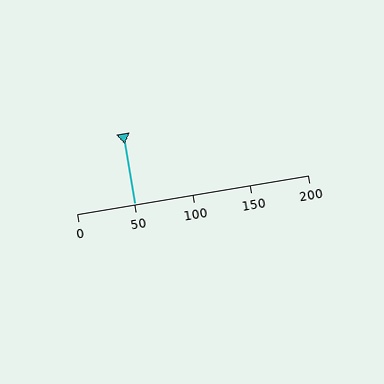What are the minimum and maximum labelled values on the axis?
The axis runs from 0 to 200.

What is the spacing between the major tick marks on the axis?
The major ticks are spaced 50 apart.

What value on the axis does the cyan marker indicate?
The marker indicates approximately 50.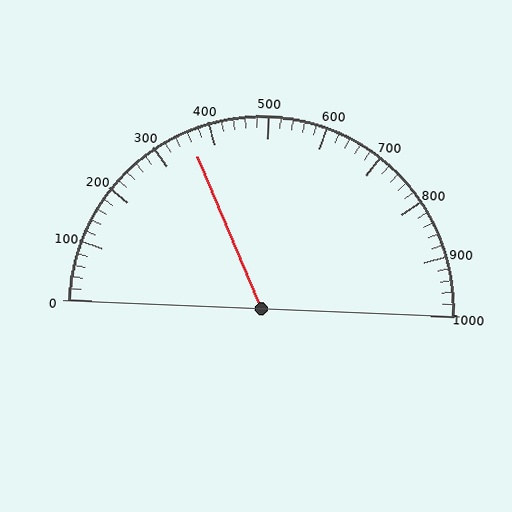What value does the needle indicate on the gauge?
The needle indicates approximately 360.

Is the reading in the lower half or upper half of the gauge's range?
The reading is in the lower half of the range (0 to 1000).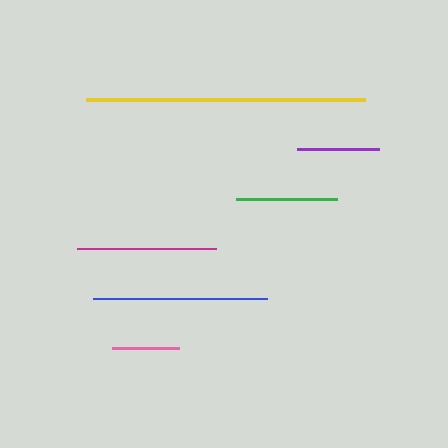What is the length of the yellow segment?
The yellow segment is approximately 279 pixels long.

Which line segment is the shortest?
The pink line is the shortest at approximately 67 pixels.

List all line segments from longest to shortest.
From longest to shortest: yellow, blue, magenta, green, purple, pink.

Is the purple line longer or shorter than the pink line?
The purple line is longer than the pink line.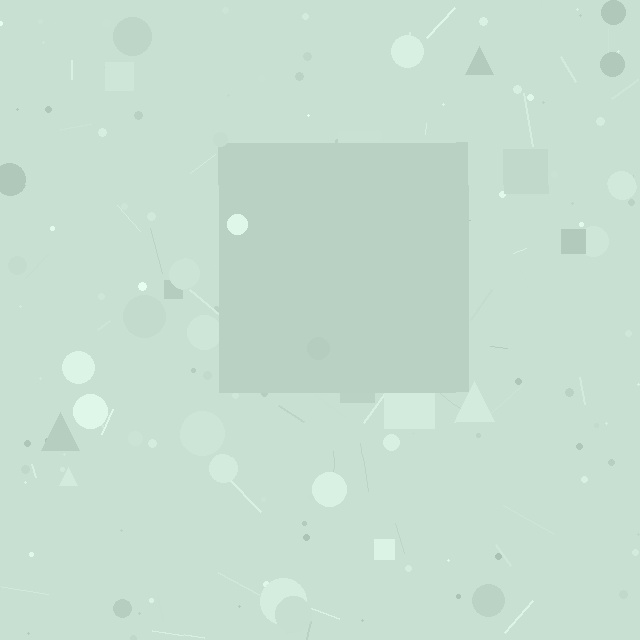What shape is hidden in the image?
A square is hidden in the image.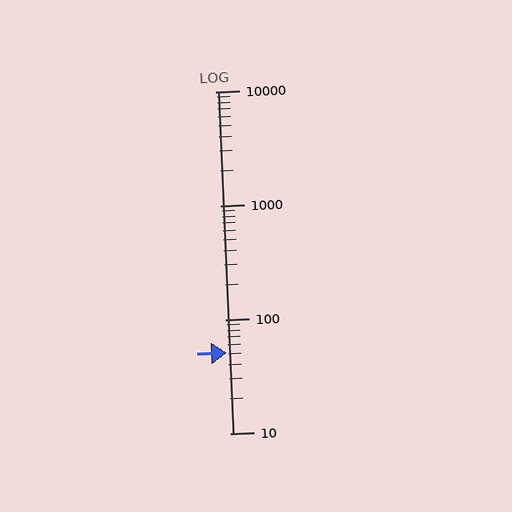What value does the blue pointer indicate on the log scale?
The pointer indicates approximately 51.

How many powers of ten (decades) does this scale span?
The scale spans 3 decades, from 10 to 10000.